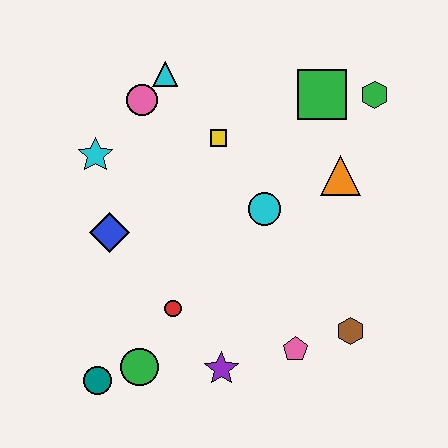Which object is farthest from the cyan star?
The brown hexagon is farthest from the cyan star.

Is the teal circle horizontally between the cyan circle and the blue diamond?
No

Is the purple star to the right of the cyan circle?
No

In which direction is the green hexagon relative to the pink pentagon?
The green hexagon is above the pink pentagon.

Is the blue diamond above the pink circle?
No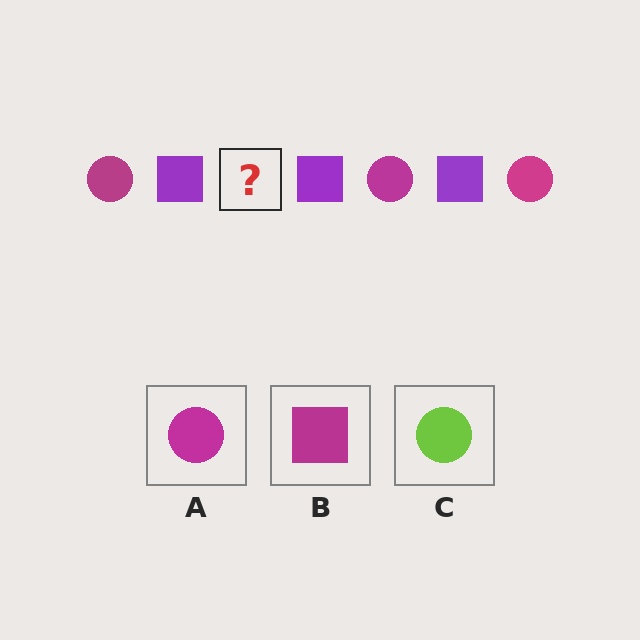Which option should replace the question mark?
Option A.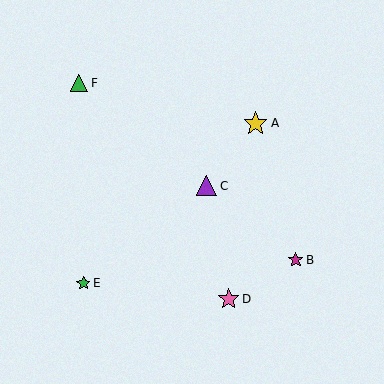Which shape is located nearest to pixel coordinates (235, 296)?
The pink star (labeled D) at (229, 299) is nearest to that location.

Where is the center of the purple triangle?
The center of the purple triangle is at (207, 186).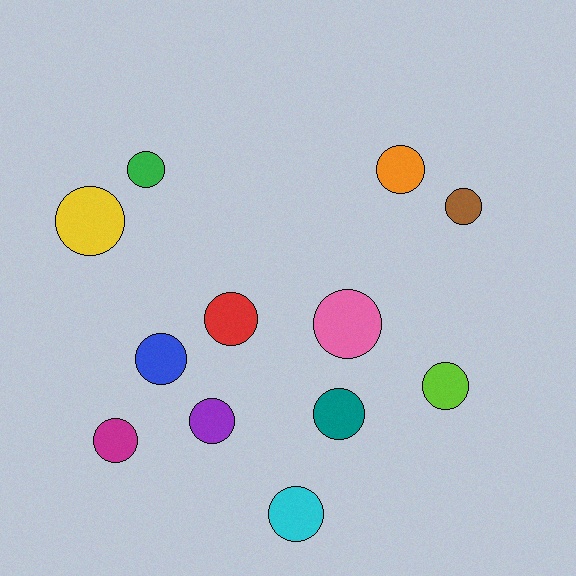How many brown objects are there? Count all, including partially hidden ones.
There is 1 brown object.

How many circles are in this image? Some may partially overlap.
There are 12 circles.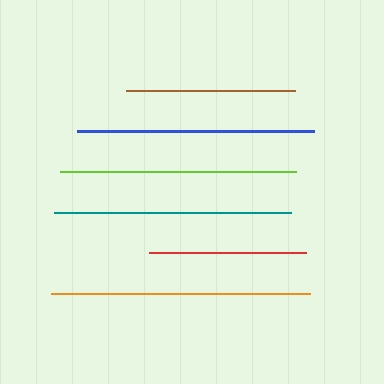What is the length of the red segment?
The red segment is approximately 156 pixels long.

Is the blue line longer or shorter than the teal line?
The teal line is longer than the blue line.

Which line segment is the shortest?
The red line is the shortest at approximately 156 pixels.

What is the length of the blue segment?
The blue segment is approximately 237 pixels long.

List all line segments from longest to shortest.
From longest to shortest: orange, teal, blue, lime, brown, red.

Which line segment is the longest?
The orange line is the longest at approximately 259 pixels.